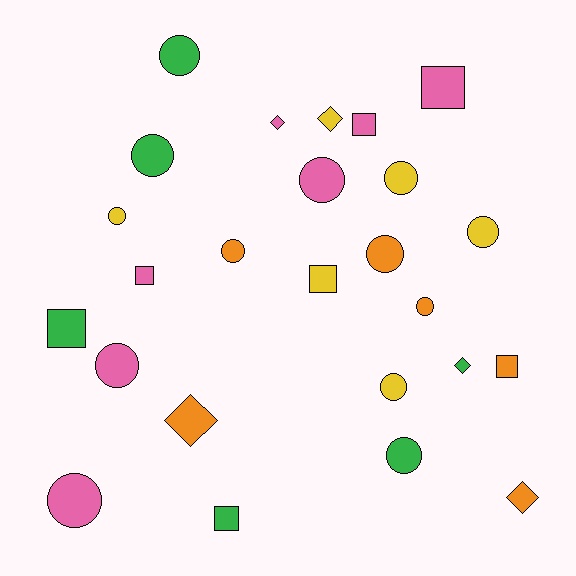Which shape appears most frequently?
Circle, with 13 objects.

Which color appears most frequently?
Pink, with 7 objects.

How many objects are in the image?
There are 25 objects.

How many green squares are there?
There are 2 green squares.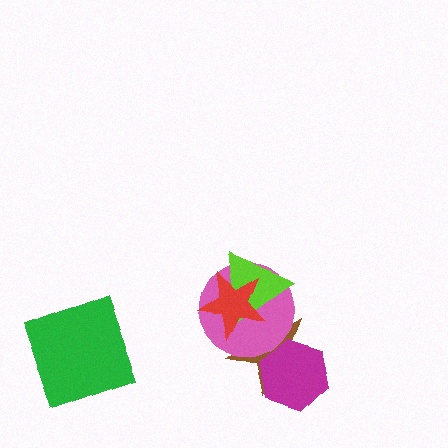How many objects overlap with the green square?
0 objects overlap with the green square.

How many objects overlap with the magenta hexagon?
1 object overlaps with the magenta hexagon.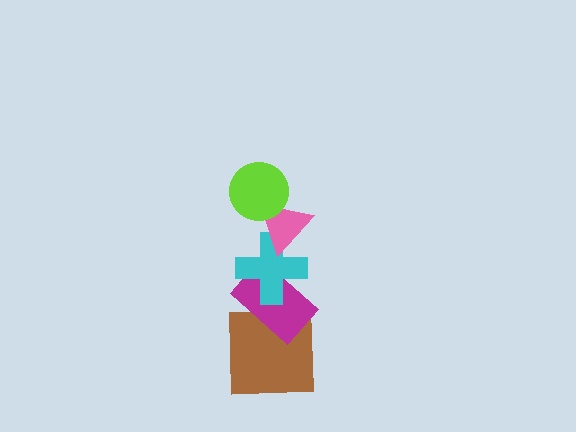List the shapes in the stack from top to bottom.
From top to bottom: the lime circle, the pink triangle, the cyan cross, the magenta rectangle, the brown square.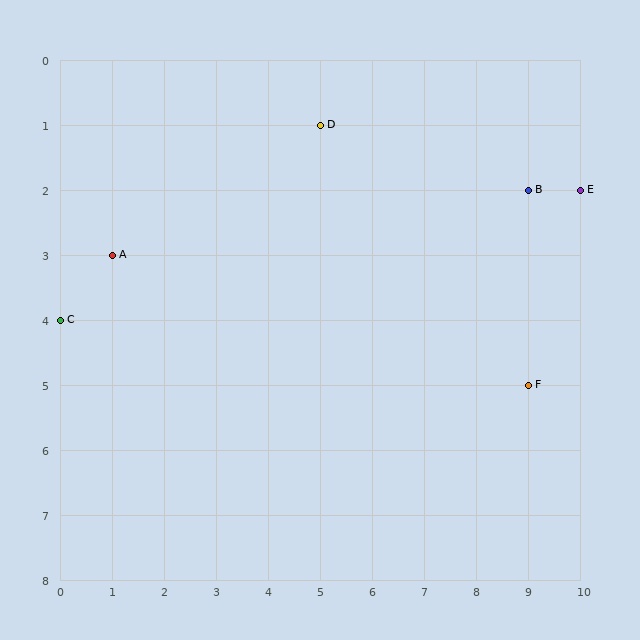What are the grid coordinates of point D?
Point D is at grid coordinates (5, 1).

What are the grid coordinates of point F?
Point F is at grid coordinates (9, 5).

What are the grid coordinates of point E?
Point E is at grid coordinates (10, 2).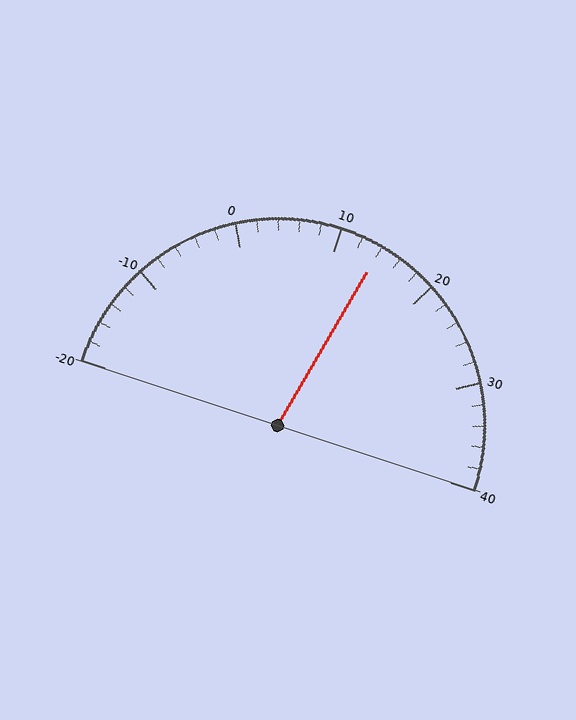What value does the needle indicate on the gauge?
The needle indicates approximately 14.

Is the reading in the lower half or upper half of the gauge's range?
The reading is in the upper half of the range (-20 to 40).